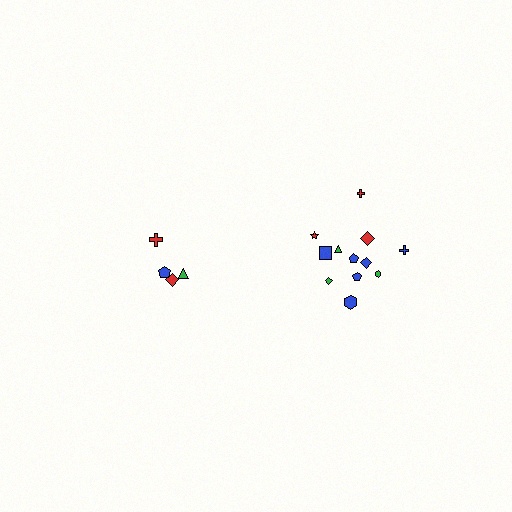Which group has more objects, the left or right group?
The right group.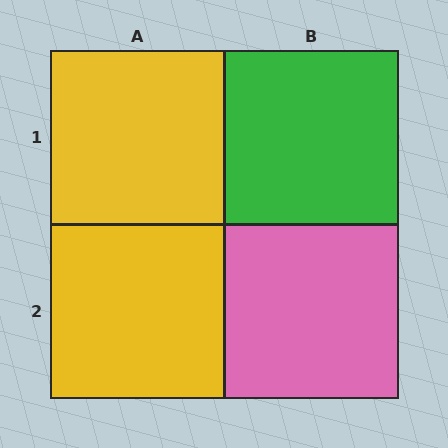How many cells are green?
1 cell is green.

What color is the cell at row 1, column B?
Green.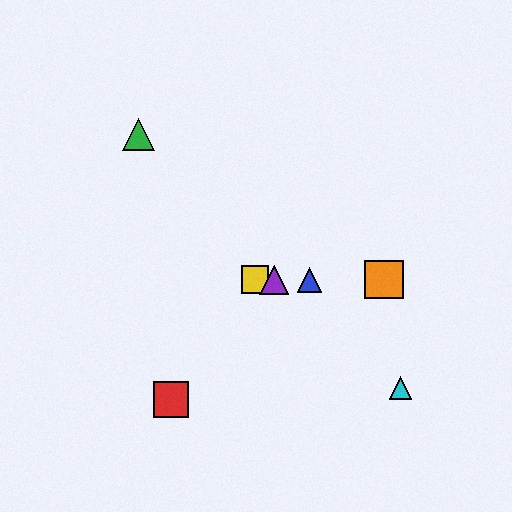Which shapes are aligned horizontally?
The blue triangle, the yellow square, the purple triangle, the orange square are aligned horizontally.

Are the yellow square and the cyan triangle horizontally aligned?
No, the yellow square is at y≈280 and the cyan triangle is at y≈388.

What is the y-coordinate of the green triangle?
The green triangle is at y≈135.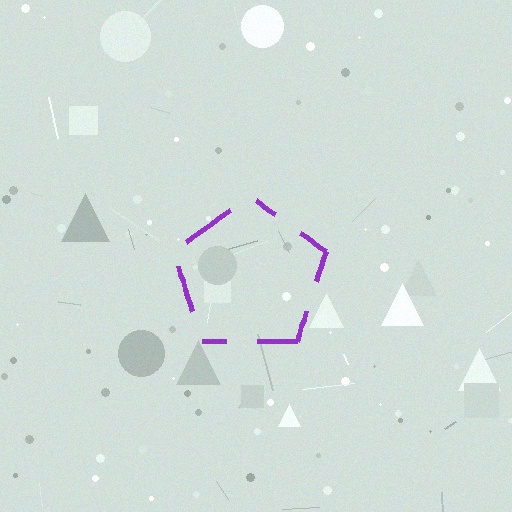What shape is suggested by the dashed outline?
The dashed outline suggests a pentagon.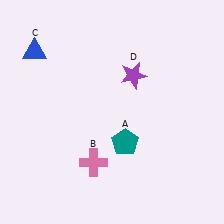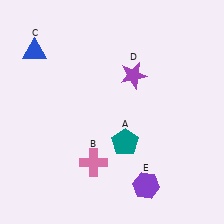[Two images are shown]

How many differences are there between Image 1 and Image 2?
There is 1 difference between the two images.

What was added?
A purple hexagon (E) was added in Image 2.